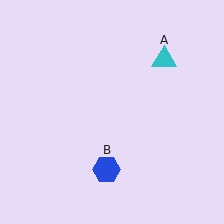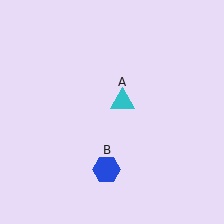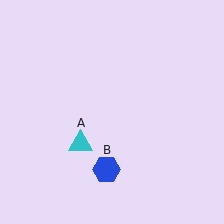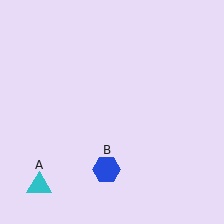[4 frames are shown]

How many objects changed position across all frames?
1 object changed position: cyan triangle (object A).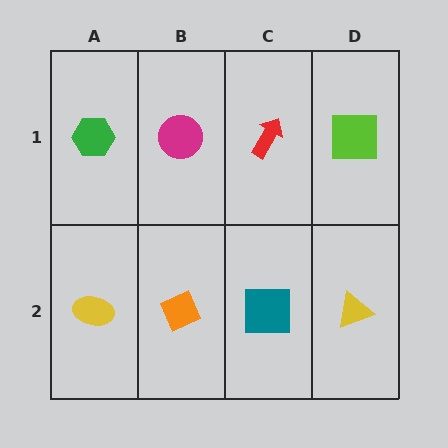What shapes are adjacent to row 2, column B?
A magenta circle (row 1, column B), a yellow ellipse (row 2, column A), a teal square (row 2, column C).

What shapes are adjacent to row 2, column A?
A green hexagon (row 1, column A), an orange diamond (row 2, column B).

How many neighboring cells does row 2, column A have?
2.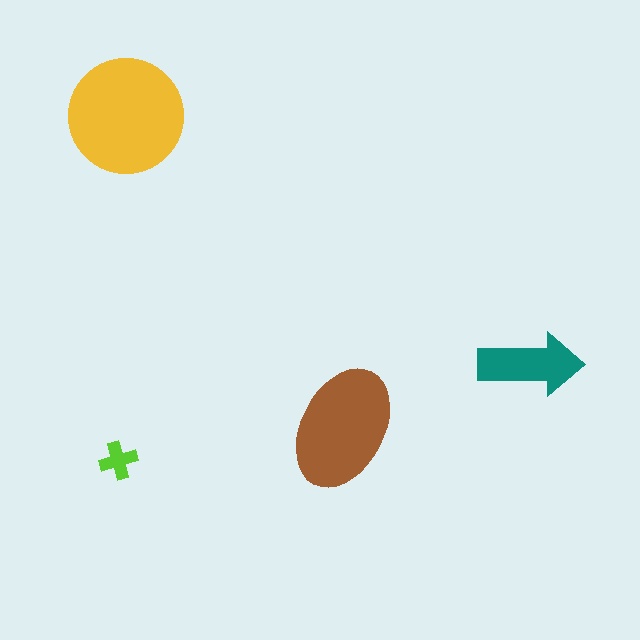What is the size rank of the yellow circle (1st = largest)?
1st.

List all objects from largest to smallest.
The yellow circle, the brown ellipse, the teal arrow, the lime cross.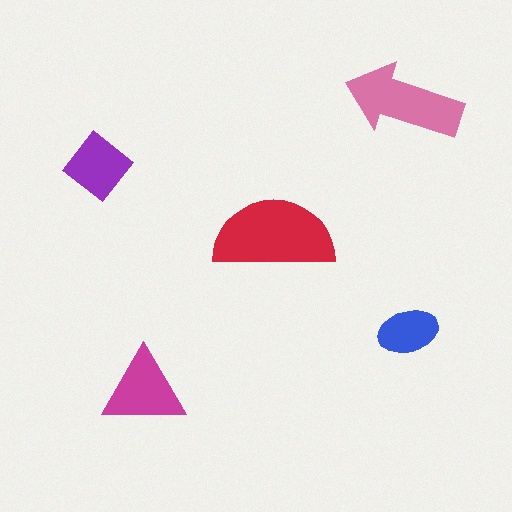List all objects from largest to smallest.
The red semicircle, the pink arrow, the magenta triangle, the purple diamond, the blue ellipse.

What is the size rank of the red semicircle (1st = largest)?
1st.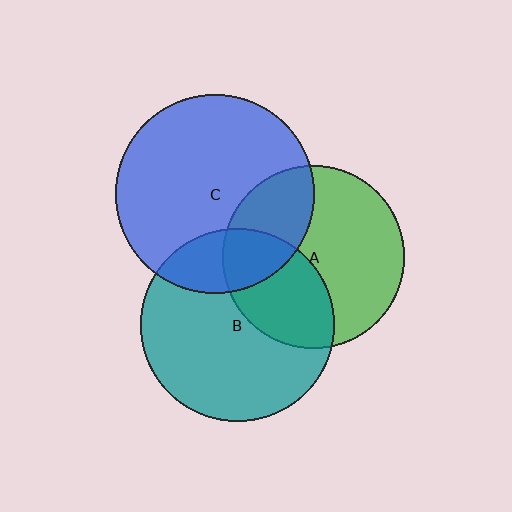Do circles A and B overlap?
Yes.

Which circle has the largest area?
Circle C (blue).